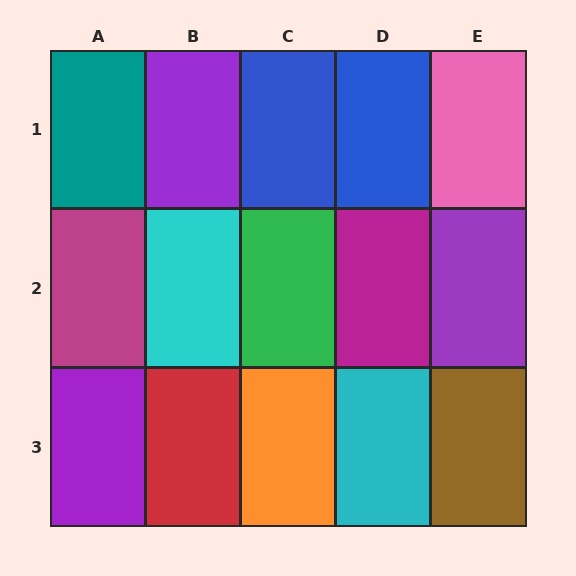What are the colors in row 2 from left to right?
Magenta, cyan, green, magenta, purple.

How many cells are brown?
1 cell is brown.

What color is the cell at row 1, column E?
Pink.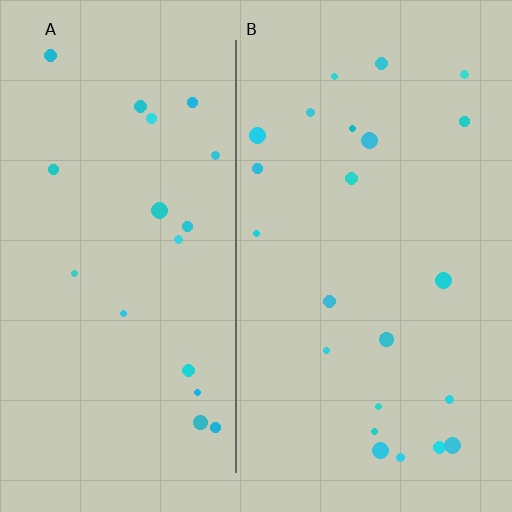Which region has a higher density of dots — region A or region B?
B (the right).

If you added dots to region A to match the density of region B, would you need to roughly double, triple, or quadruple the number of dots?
Approximately double.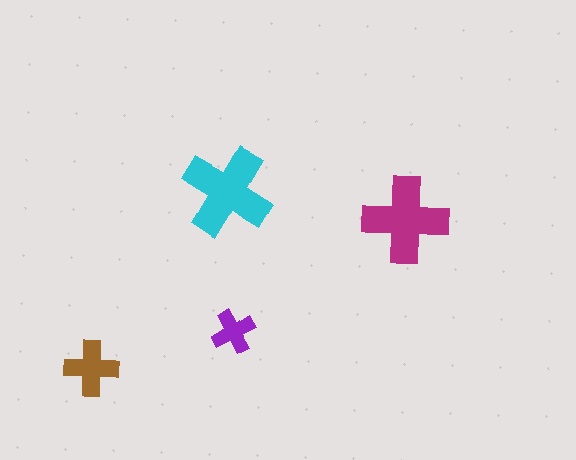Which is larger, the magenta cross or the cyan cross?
The cyan one.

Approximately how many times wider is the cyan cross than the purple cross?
About 2 times wider.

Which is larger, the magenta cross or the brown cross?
The magenta one.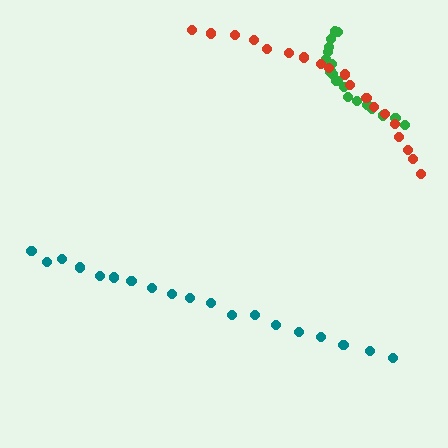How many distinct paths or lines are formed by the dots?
There are 3 distinct paths.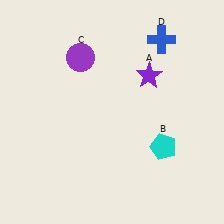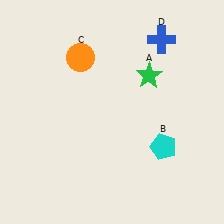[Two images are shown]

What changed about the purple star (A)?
In Image 1, A is purple. In Image 2, it changed to green.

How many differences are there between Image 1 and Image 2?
There are 2 differences between the two images.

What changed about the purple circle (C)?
In Image 1, C is purple. In Image 2, it changed to orange.